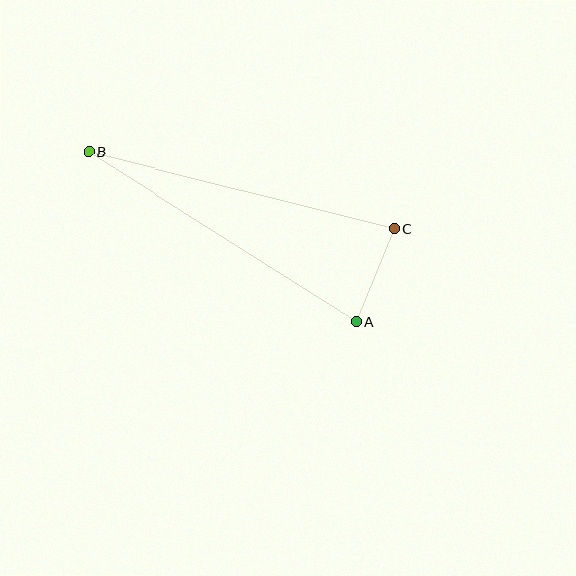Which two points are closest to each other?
Points A and C are closest to each other.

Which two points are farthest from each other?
Points A and B are farthest from each other.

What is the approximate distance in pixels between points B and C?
The distance between B and C is approximately 315 pixels.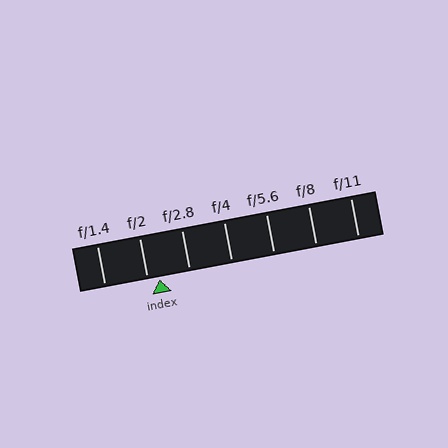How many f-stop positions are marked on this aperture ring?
There are 7 f-stop positions marked.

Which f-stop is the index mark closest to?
The index mark is closest to f/2.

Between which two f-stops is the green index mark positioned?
The index mark is between f/2 and f/2.8.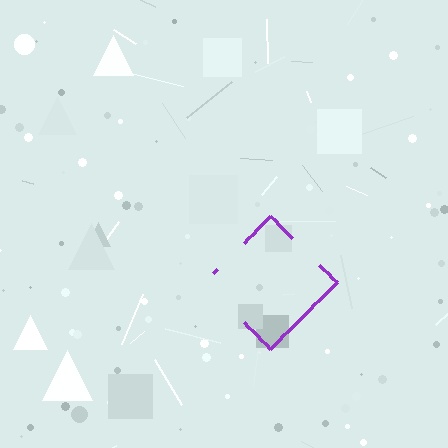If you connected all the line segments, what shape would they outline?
They would outline a diamond.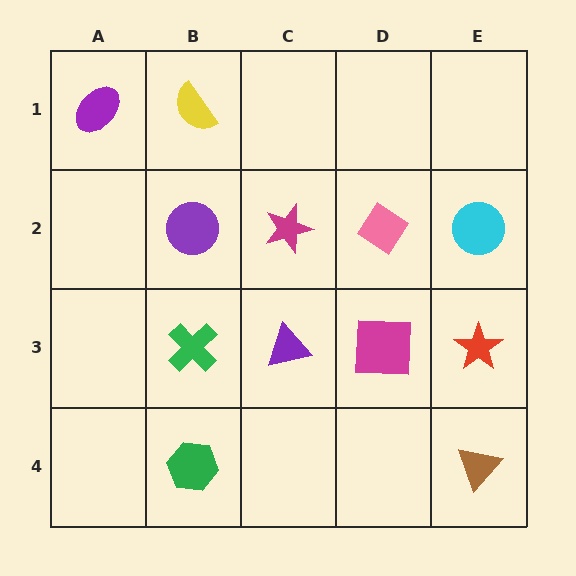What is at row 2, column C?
A magenta star.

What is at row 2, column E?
A cyan circle.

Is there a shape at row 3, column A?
No, that cell is empty.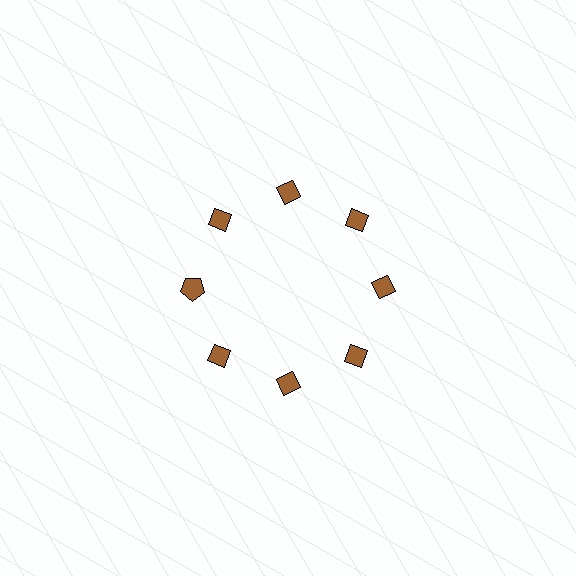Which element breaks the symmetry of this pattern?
The brown pentagon at roughly the 9 o'clock position breaks the symmetry. All other shapes are brown diamonds.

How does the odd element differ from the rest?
It has a different shape: pentagon instead of diamond.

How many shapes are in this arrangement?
There are 8 shapes arranged in a ring pattern.